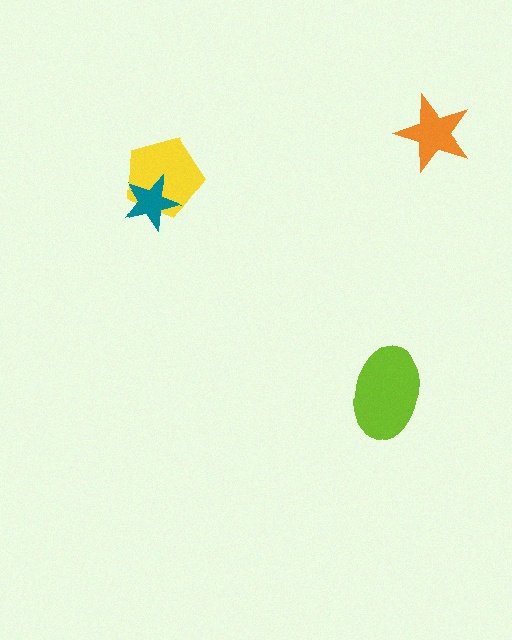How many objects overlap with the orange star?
0 objects overlap with the orange star.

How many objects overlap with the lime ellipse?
0 objects overlap with the lime ellipse.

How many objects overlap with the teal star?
1 object overlaps with the teal star.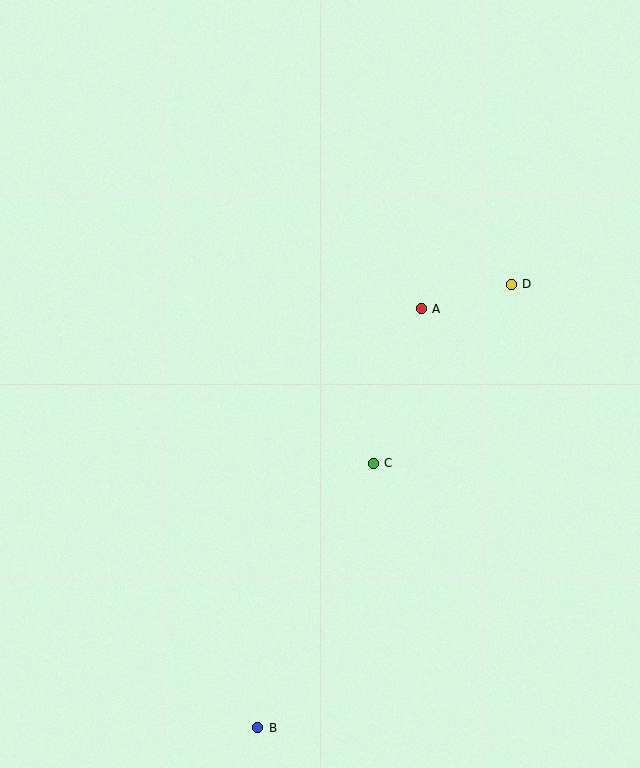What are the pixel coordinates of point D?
Point D is at (511, 284).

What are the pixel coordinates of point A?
Point A is at (421, 309).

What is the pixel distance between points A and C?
The distance between A and C is 162 pixels.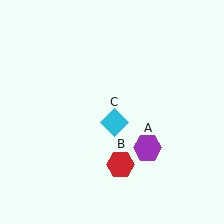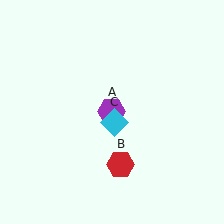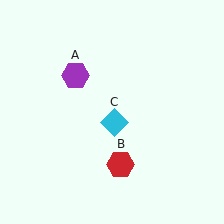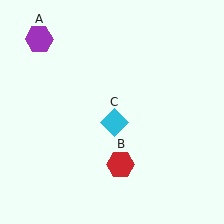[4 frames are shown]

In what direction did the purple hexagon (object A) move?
The purple hexagon (object A) moved up and to the left.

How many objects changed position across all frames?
1 object changed position: purple hexagon (object A).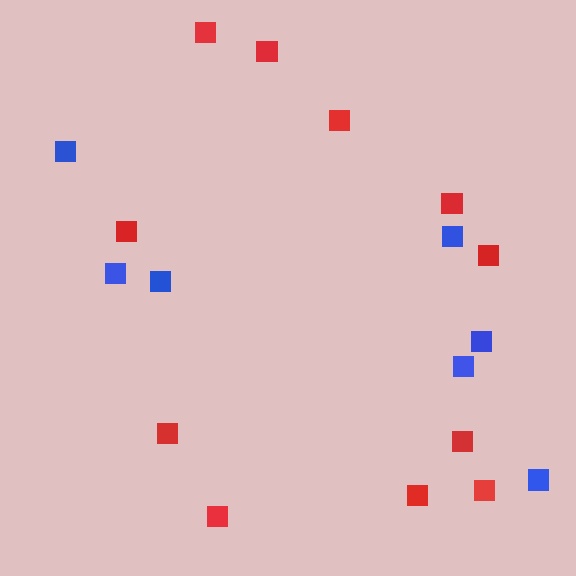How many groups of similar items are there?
There are 2 groups: one group of red squares (11) and one group of blue squares (7).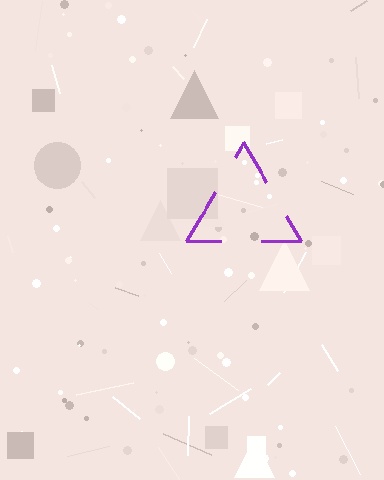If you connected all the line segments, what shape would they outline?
They would outline a triangle.